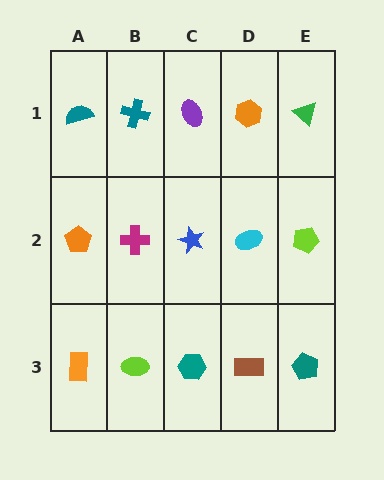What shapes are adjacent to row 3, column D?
A cyan ellipse (row 2, column D), a teal hexagon (row 3, column C), a teal pentagon (row 3, column E).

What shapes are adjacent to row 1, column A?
An orange pentagon (row 2, column A), a teal cross (row 1, column B).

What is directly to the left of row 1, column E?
An orange hexagon.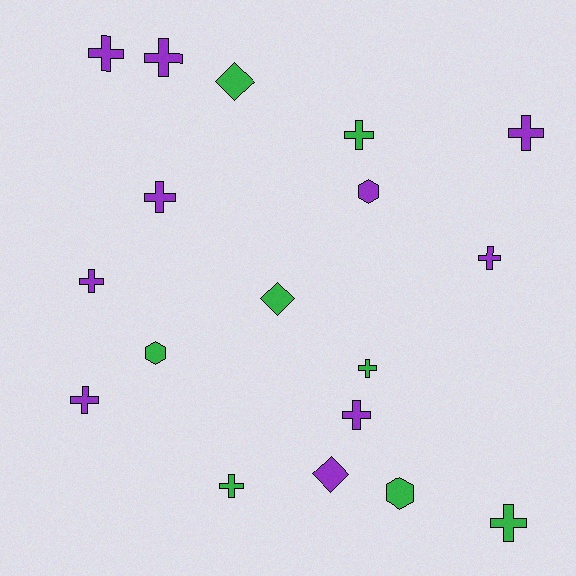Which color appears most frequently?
Purple, with 10 objects.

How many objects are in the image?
There are 18 objects.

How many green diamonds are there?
There are 2 green diamonds.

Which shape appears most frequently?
Cross, with 12 objects.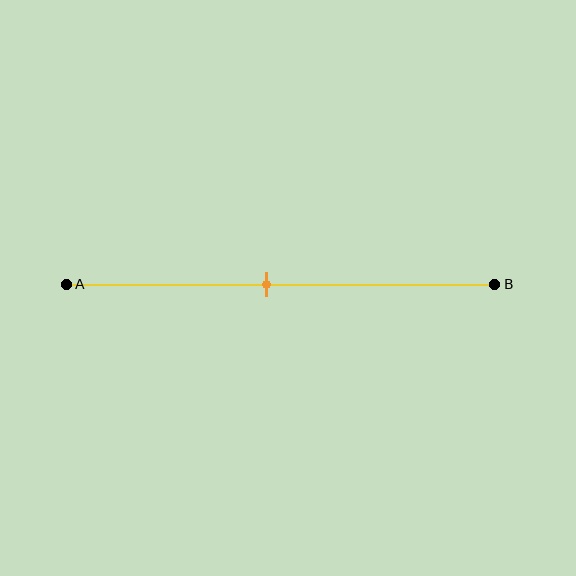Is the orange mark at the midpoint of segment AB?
No, the mark is at about 45% from A, not at the 50% midpoint.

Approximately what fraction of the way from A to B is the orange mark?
The orange mark is approximately 45% of the way from A to B.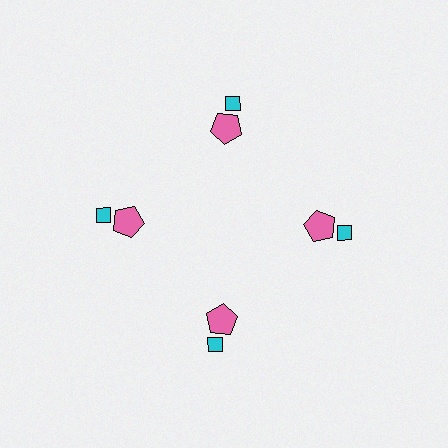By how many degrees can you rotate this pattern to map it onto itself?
The pattern maps onto itself every 90 degrees of rotation.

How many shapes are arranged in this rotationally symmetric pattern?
There are 8 shapes, arranged in 4 groups of 2.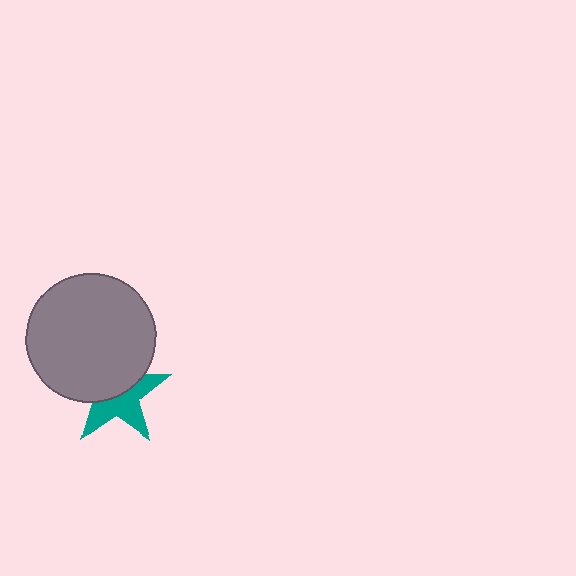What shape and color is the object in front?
The object in front is a gray circle.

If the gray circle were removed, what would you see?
You would see the complete teal star.